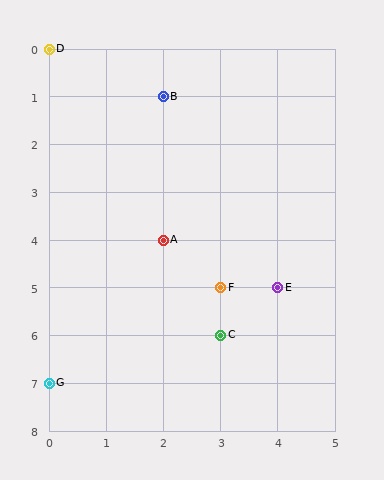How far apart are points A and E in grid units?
Points A and E are 2 columns and 1 row apart (about 2.2 grid units diagonally).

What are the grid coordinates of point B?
Point B is at grid coordinates (2, 1).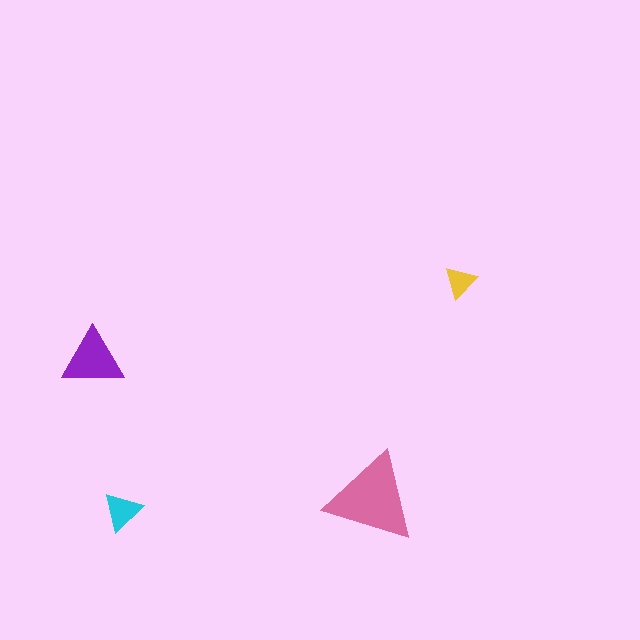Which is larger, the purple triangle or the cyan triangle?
The purple one.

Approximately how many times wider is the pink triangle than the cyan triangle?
About 2.5 times wider.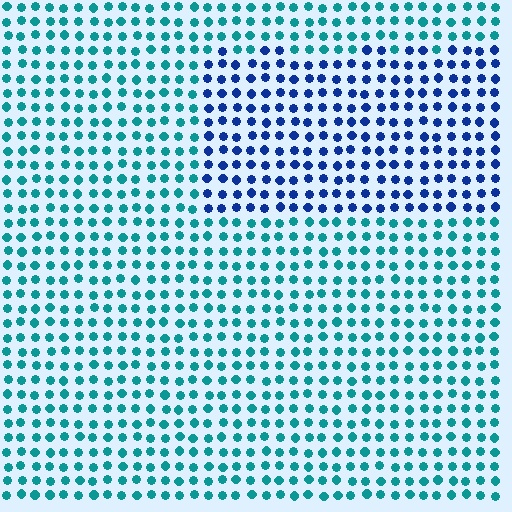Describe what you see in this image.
The image is filled with small teal elements in a uniform arrangement. A rectangle-shaped region is visible where the elements are tinted to a slightly different hue, forming a subtle color boundary.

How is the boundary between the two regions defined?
The boundary is defined purely by a slight shift in hue (about 46 degrees). Spacing, size, and orientation are identical on both sides.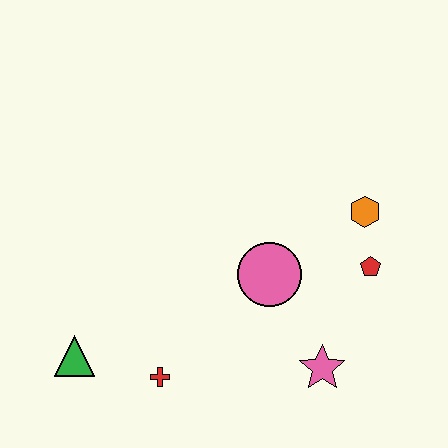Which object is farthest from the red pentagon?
The green triangle is farthest from the red pentagon.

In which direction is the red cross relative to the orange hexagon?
The red cross is to the left of the orange hexagon.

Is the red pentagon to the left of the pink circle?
No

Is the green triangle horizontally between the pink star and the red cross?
No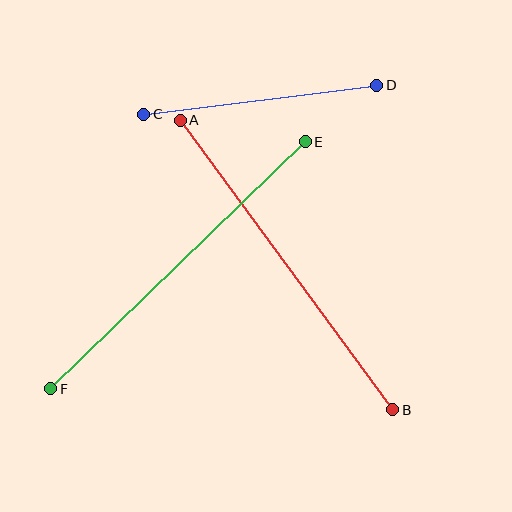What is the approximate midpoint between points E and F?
The midpoint is at approximately (178, 265) pixels.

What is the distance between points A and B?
The distance is approximately 359 pixels.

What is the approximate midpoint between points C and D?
The midpoint is at approximately (260, 100) pixels.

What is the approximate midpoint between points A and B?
The midpoint is at approximately (286, 265) pixels.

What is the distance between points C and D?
The distance is approximately 235 pixels.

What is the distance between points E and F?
The distance is approximately 355 pixels.